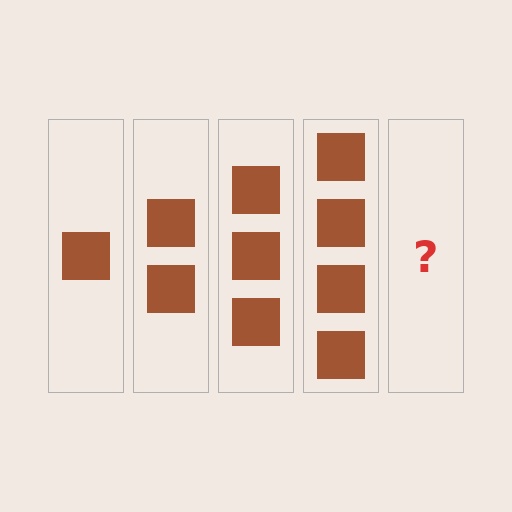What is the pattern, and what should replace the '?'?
The pattern is that each step adds one more square. The '?' should be 5 squares.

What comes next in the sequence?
The next element should be 5 squares.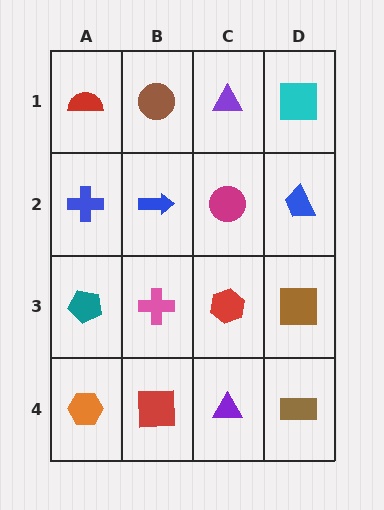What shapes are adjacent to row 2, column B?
A brown circle (row 1, column B), a pink cross (row 3, column B), a blue cross (row 2, column A), a magenta circle (row 2, column C).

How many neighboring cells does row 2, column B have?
4.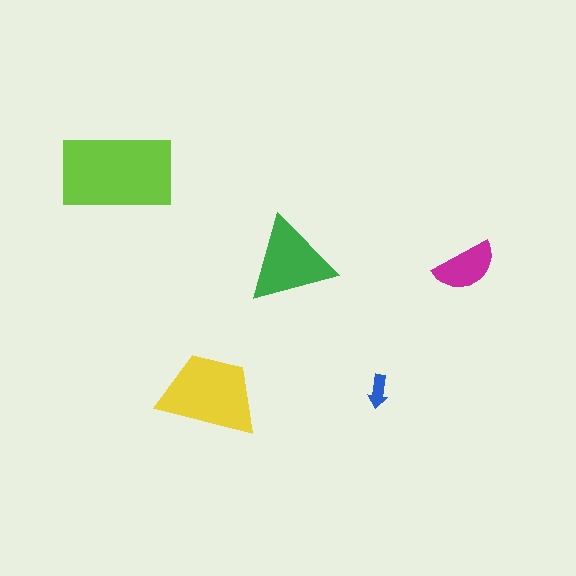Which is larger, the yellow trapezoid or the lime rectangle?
The lime rectangle.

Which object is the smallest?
The blue arrow.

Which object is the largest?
The lime rectangle.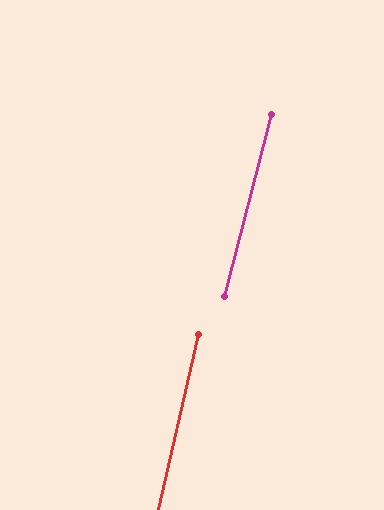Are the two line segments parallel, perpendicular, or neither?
Parallel — their directions differ by only 1.6°.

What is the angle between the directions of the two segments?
Approximately 2 degrees.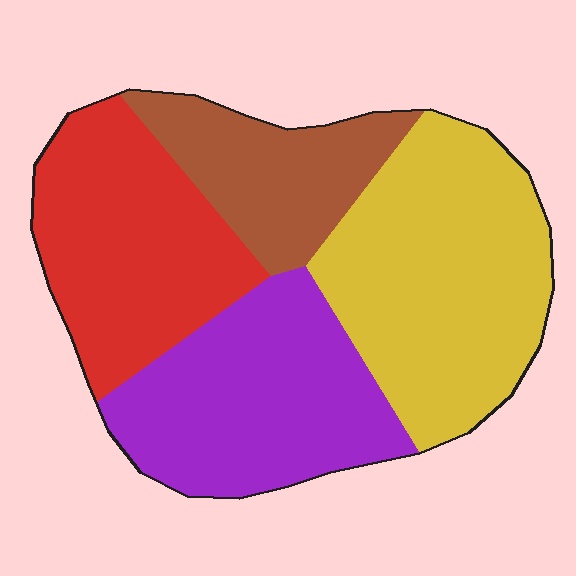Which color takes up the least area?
Brown, at roughly 15%.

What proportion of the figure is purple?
Purple takes up between a quarter and a half of the figure.